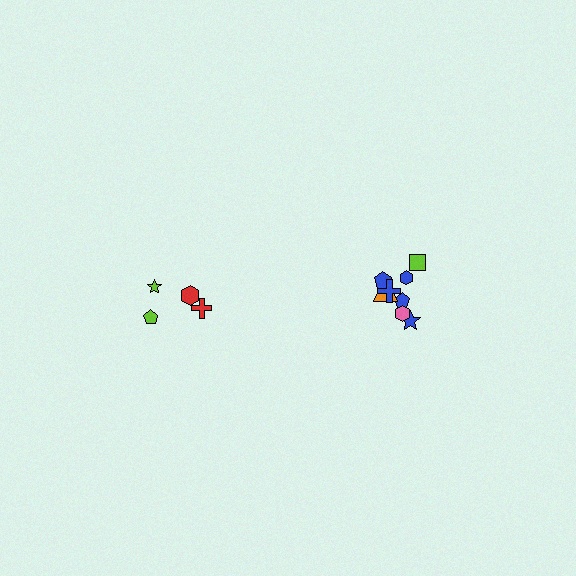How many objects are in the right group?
There are 8 objects.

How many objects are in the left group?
There are 4 objects.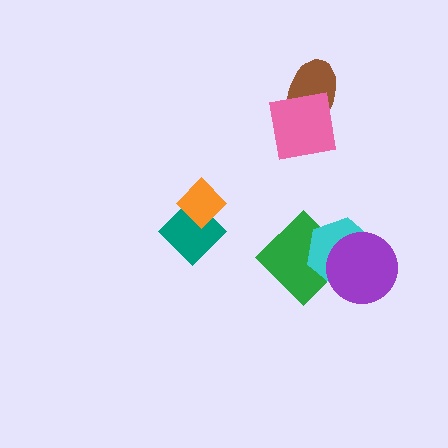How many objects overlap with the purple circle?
2 objects overlap with the purple circle.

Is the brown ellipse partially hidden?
Yes, it is partially covered by another shape.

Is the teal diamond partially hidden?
Yes, it is partially covered by another shape.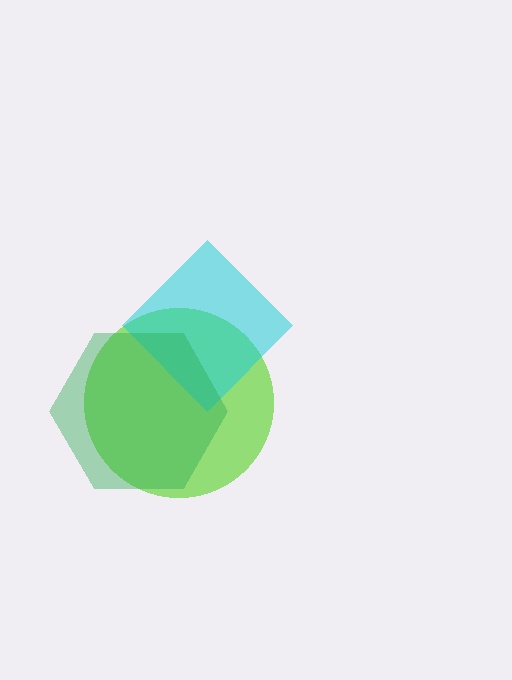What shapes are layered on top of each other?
The layered shapes are: a lime circle, a cyan diamond, a green hexagon.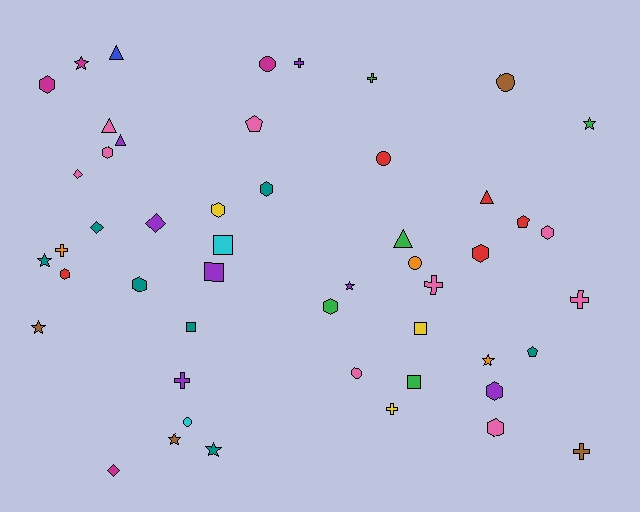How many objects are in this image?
There are 50 objects.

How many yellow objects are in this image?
There are 3 yellow objects.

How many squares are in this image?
There are 5 squares.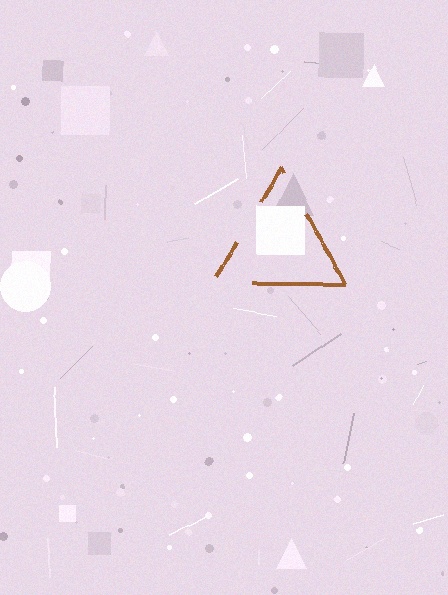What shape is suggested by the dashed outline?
The dashed outline suggests a triangle.